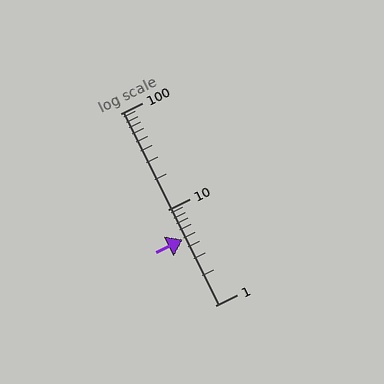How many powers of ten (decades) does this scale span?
The scale spans 2 decades, from 1 to 100.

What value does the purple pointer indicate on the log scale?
The pointer indicates approximately 4.9.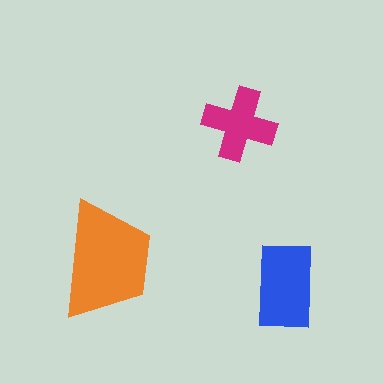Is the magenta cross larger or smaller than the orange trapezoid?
Smaller.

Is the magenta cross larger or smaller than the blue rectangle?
Smaller.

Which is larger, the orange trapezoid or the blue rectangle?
The orange trapezoid.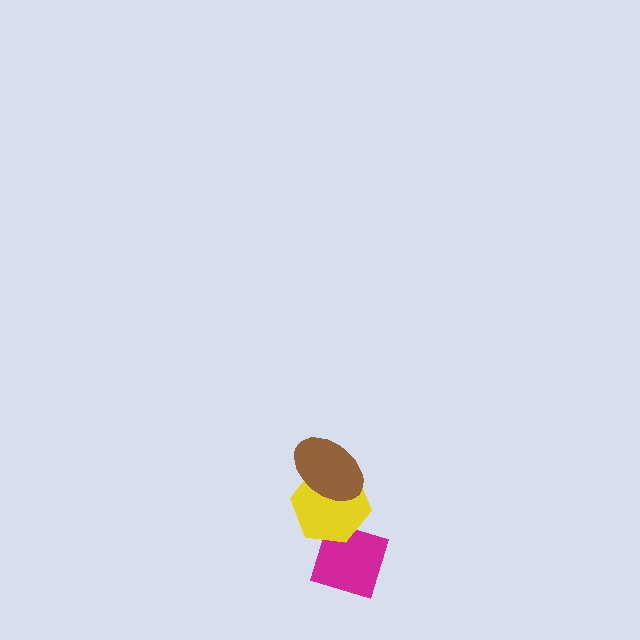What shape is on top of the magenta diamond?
The yellow hexagon is on top of the magenta diamond.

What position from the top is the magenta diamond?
The magenta diamond is 3rd from the top.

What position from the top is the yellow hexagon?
The yellow hexagon is 2nd from the top.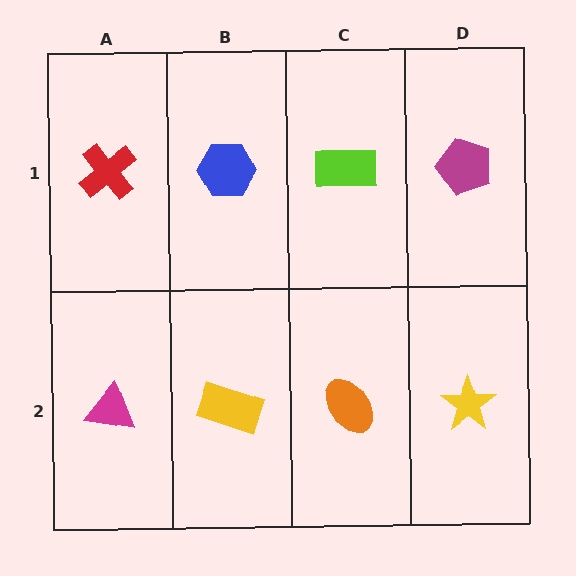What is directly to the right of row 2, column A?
A yellow rectangle.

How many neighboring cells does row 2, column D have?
2.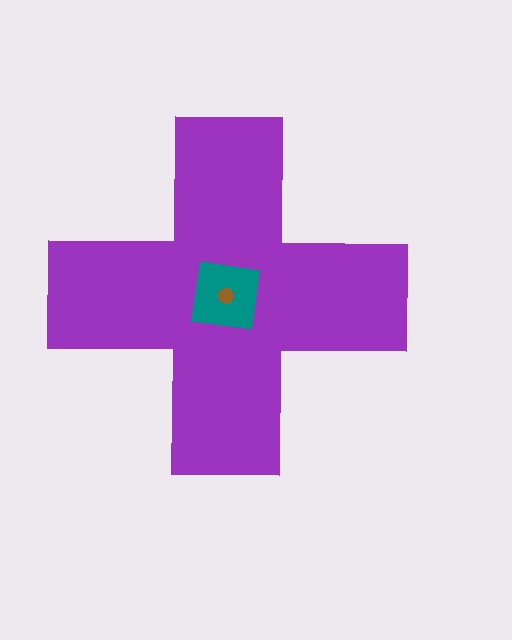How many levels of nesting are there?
3.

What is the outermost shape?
The purple cross.